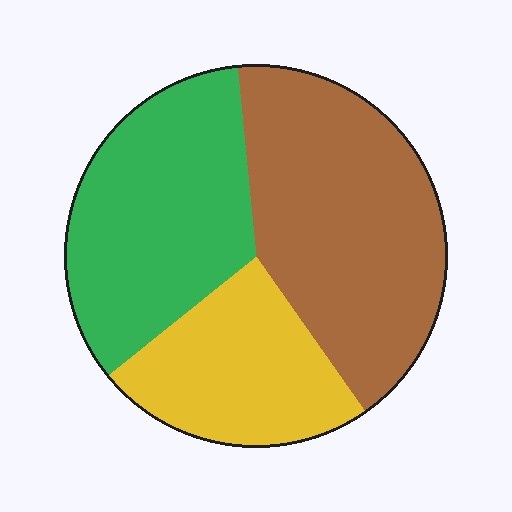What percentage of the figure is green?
Green covers about 35% of the figure.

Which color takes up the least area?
Yellow, at roughly 25%.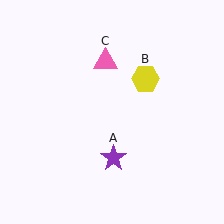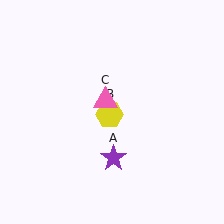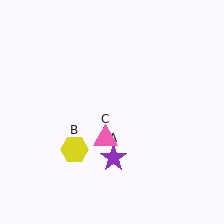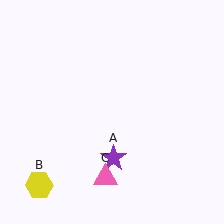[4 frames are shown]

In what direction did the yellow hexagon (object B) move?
The yellow hexagon (object B) moved down and to the left.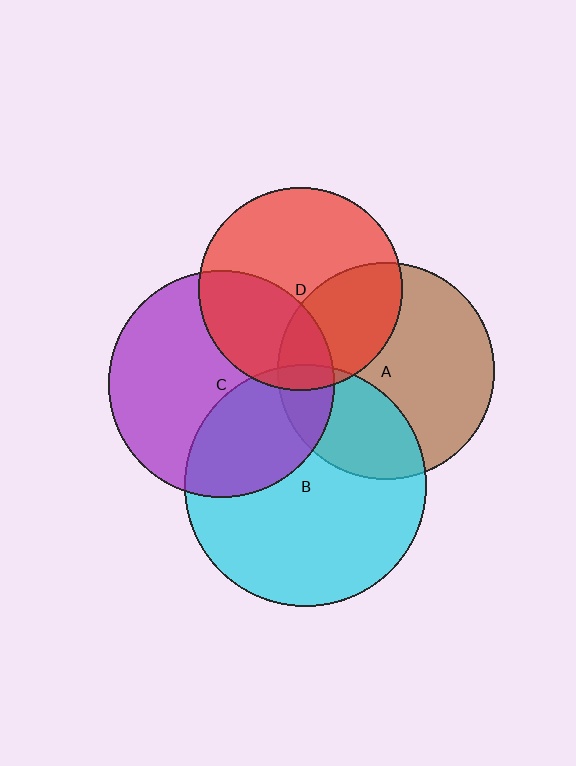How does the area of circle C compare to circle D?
Approximately 1.2 times.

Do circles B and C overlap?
Yes.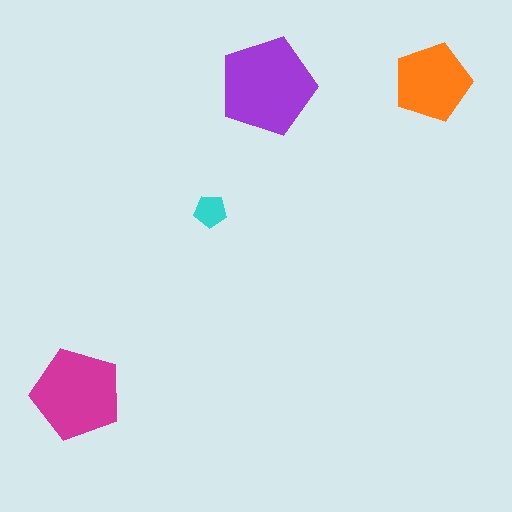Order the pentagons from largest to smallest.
the purple one, the magenta one, the orange one, the cyan one.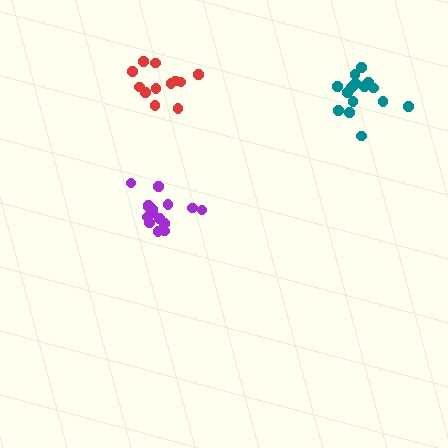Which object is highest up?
The red cluster is topmost.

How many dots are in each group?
Group 1: 15 dots, Group 2: 12 dots, Group 3: 15 dots (42 total).